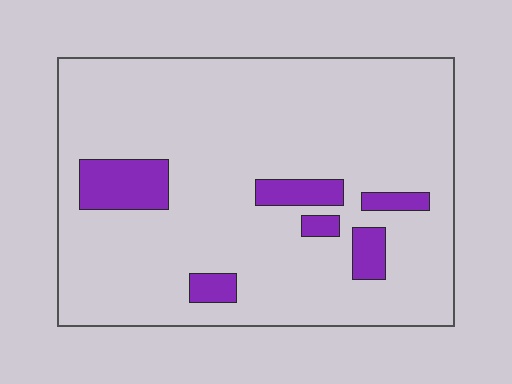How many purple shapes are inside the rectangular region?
6.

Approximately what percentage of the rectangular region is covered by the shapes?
Approximately 10%.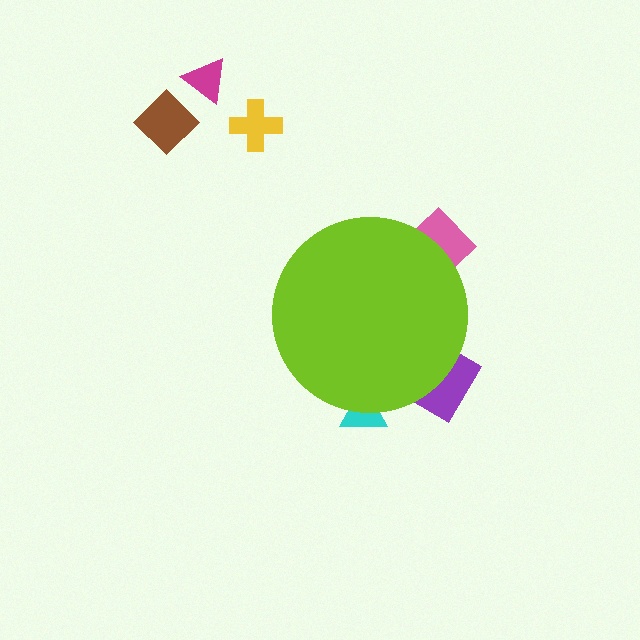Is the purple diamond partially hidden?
Yes, the purple diamond is partially hidden behind the lime circle.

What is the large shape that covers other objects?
A lime circle.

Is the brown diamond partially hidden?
No, the brown diamond is fully visible.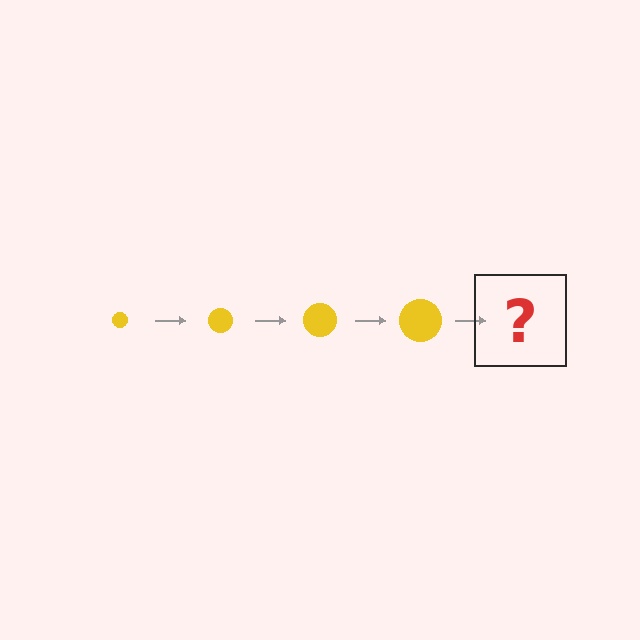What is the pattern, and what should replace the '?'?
The pattern is that the circle gets progressively larger each step. The '?' should be a yellow circle, larger than the previous one.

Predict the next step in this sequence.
The next step is a yellow circle, larger than the previous one.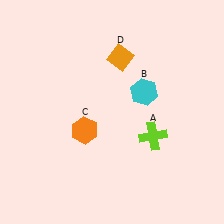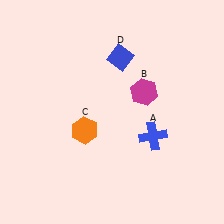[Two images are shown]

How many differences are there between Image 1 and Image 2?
There are 3 differences between the two images.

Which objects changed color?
A changed from lime to blue. B changed from cyan to magenta. D changed from orange to blue.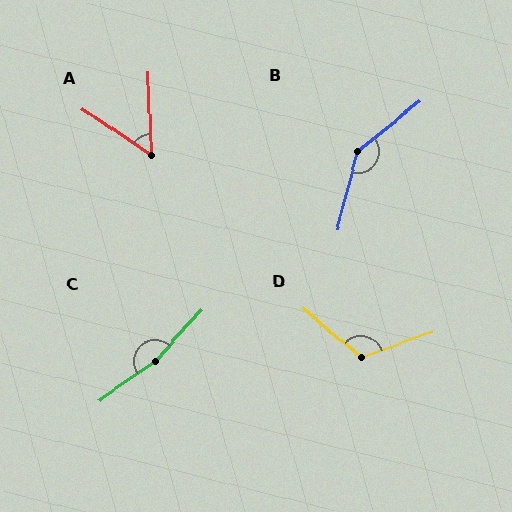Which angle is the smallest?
A, at approximately 54 degrees.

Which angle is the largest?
C, at approximately 168 degrees.